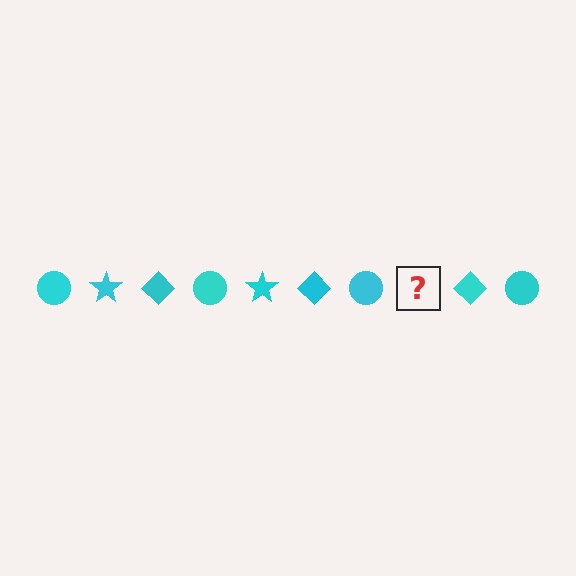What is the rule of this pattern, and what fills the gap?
The rule is that the pattern cycles through circle, star, diamond shapes in cyan. The gap should be filled with a cyan star.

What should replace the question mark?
The question mark should be replaced with a cyan star.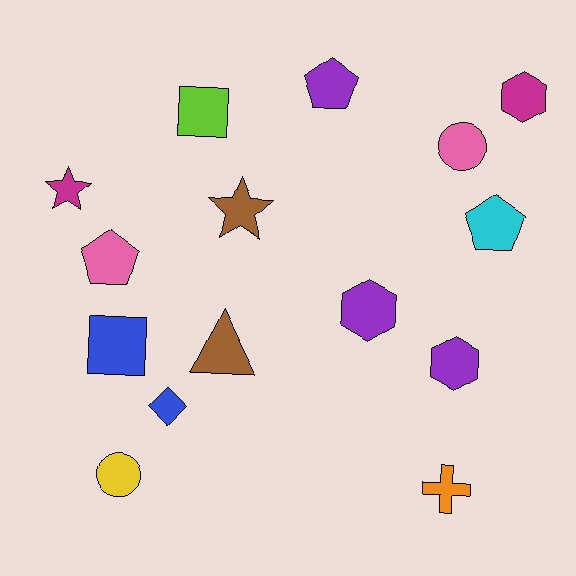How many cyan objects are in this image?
There is 1 cyan object.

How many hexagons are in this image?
There are 3 hexagons.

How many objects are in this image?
There are 15 objects.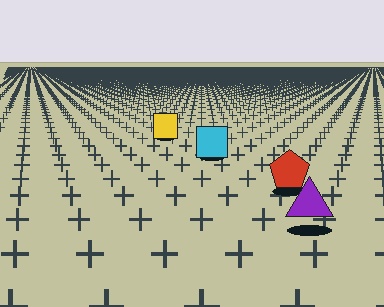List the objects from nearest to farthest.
From nearest to farthest: the purple triangle, the red pentagon, the cyan square, the yellow square.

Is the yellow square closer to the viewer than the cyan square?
No. The cyan square is closer — you can tell from the texture gradient: the ground texture is coarser near it.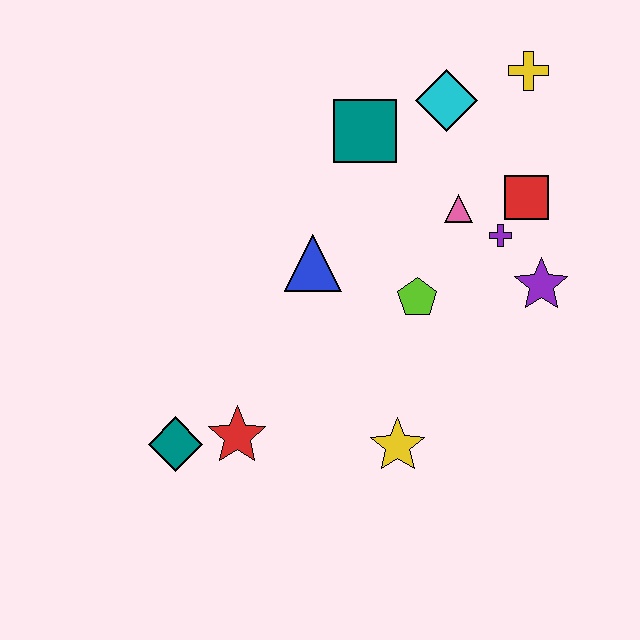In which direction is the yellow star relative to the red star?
The yellow star is to the right of the red star.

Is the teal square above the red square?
Yes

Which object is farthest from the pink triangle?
The teal diamond is farthest from the pink triangle.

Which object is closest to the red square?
The purple cross is closest to the red square.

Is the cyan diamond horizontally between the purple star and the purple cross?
No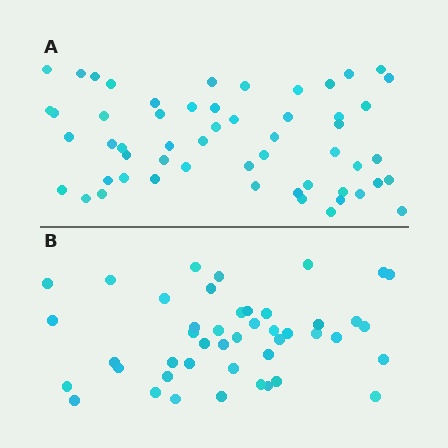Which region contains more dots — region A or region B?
Region A (the top region) has more dots.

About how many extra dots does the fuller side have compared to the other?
Region A has roughly 10 or so more dots than region B.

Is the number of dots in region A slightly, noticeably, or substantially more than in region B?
Region A has only slightly more — the two regions are fairly close. The ratio is roughly 1.2 to 1.